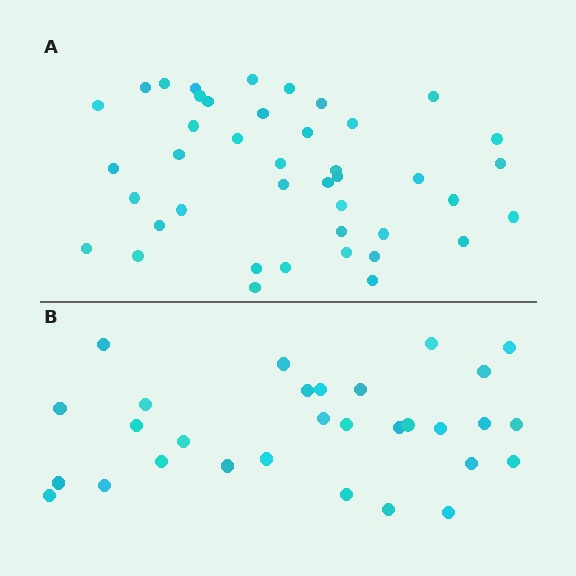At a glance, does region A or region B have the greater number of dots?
Region A (the top region) has more dots.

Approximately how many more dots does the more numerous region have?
Region A has roughly 12 or so more dots than region B.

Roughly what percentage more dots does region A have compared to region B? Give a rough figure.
About 40% more.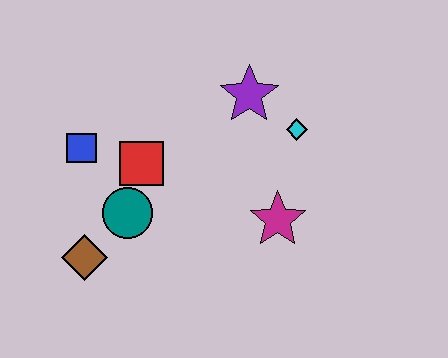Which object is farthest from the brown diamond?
The cyan diamond is farthest from the brown diamond.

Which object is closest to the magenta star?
The cyan diamond is closest to the magenta star.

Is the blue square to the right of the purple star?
No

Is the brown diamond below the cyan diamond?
Yes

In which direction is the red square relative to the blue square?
The red square is to the right of the blue square.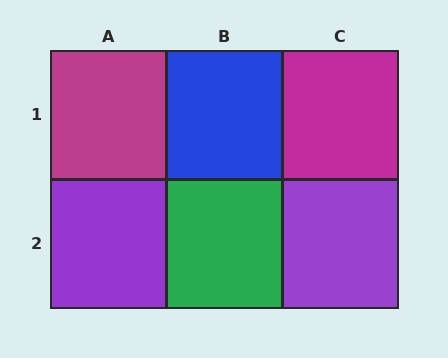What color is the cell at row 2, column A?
Purple.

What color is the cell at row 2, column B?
Green.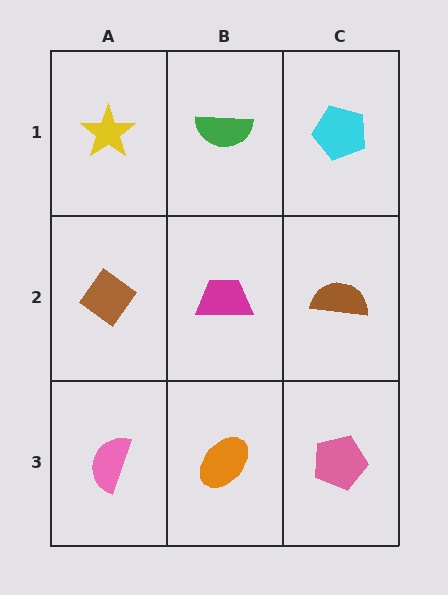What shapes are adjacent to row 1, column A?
A brown diamond (row 2, column A), a green semicircle (row 1, column B).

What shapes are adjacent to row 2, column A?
A yellow star (row 1, column A), a pink semicircle (row 3, column A), a magenta trapezoid (row 2, column B).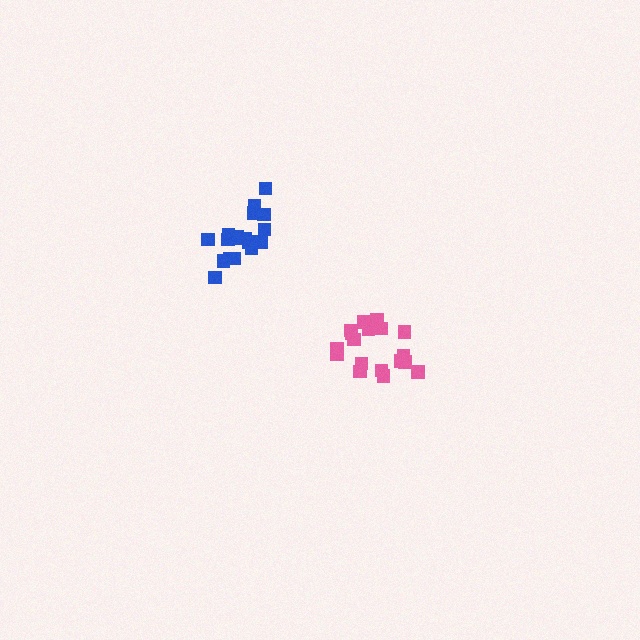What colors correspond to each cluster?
The clusters are colored: pink, blue.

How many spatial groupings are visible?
There are 2 spatial groupings.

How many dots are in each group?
Group 1: 19 dots, Group 2: 18 dots (37 total).